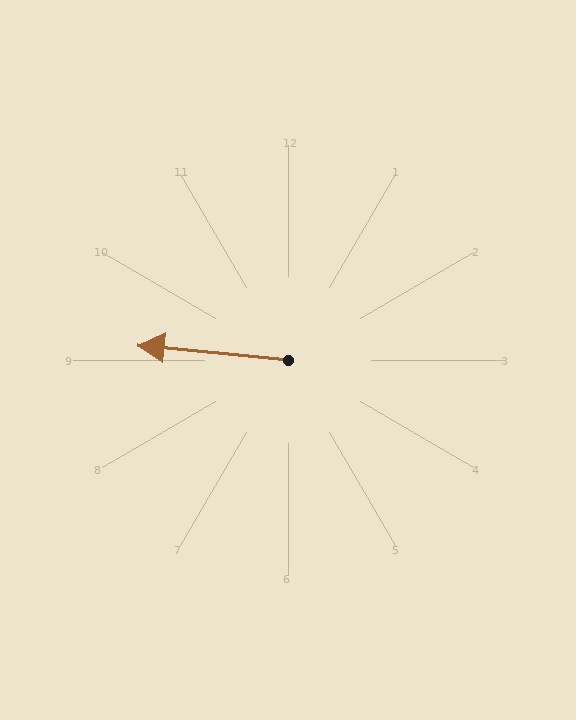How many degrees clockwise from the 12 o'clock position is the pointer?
Approximately 276 degrees.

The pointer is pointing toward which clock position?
Roughly 9 o'clock.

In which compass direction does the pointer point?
West.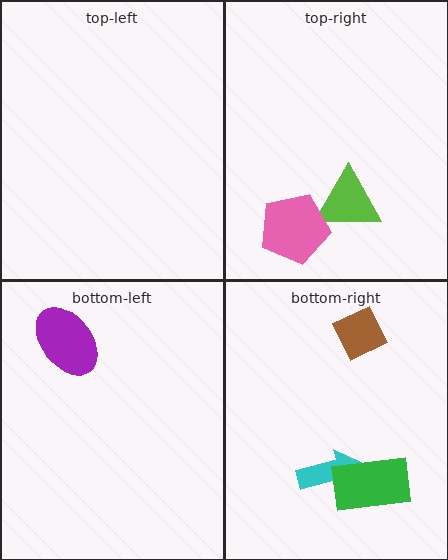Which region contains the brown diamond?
The bottom-right region.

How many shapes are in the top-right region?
2.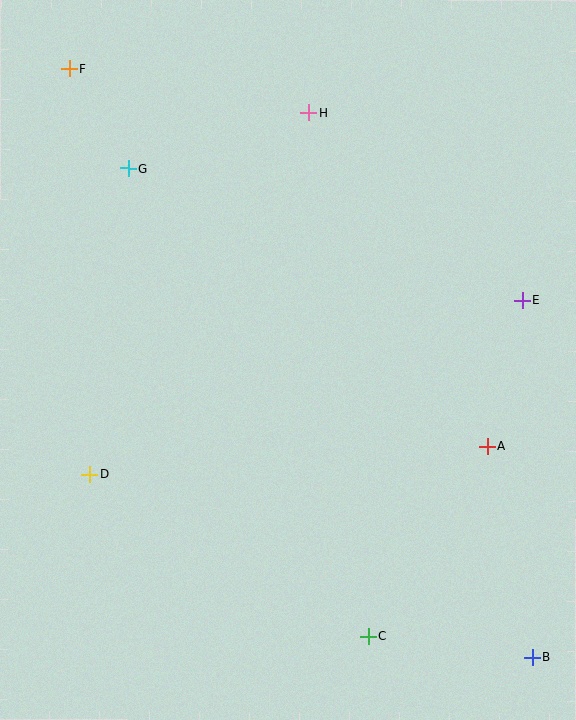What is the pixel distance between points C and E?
The distance between C and E is 370 pixels.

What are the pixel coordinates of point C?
Point C is at (368, 636).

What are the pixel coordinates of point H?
Point H is at (308, 113).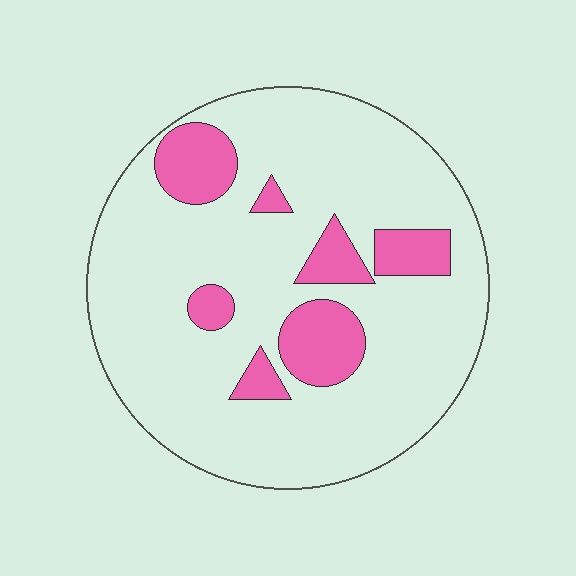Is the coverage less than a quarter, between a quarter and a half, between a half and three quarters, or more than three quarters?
Less than a quarter.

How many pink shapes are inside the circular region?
7.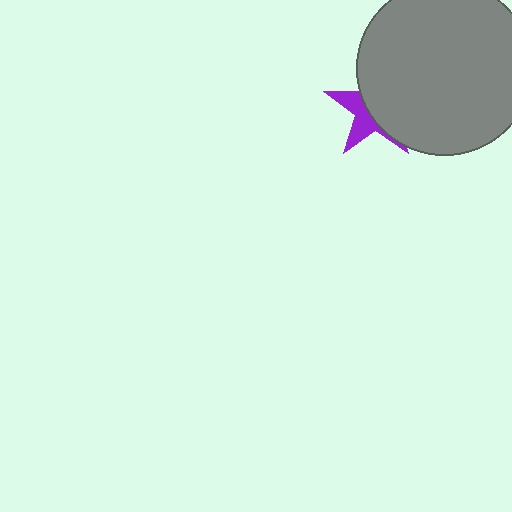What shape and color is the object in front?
The object in front is a gray circle.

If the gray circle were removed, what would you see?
You would see the complete purple star.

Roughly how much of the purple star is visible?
A small part of it is visible (roughly 38%).